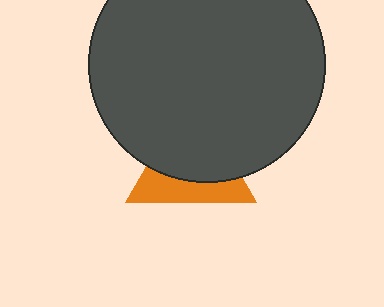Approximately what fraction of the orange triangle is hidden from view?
Roughly 61% of the orange triangle is hidden behind the dark gray circle.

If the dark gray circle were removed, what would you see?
You would see the complete orange triangle.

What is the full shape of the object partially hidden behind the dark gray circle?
The partially hidden object is an orange triangle.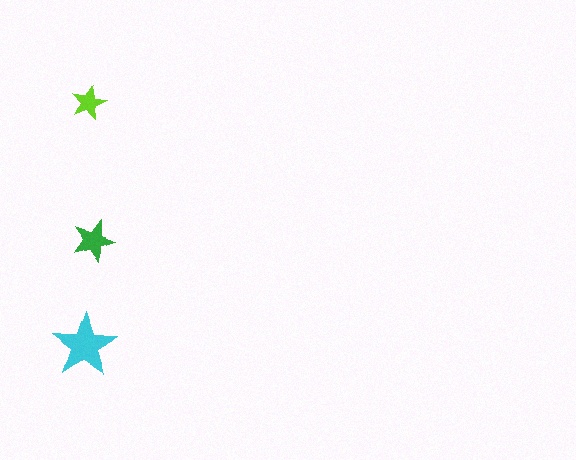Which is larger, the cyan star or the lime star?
The cyan one.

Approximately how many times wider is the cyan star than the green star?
About 1.5 times wider.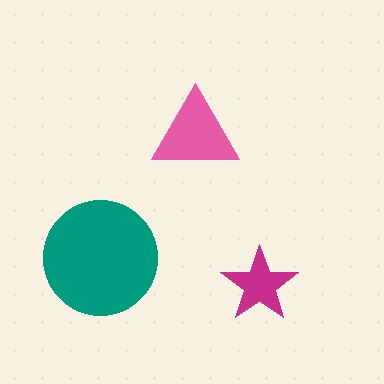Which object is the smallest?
The magenta star.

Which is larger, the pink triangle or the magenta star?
The pink triangle.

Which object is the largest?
The teal circle.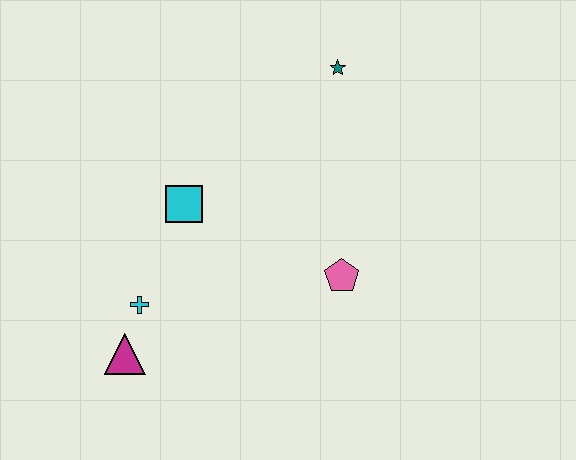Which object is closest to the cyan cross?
The magenta triangle is closest to the cyan cross.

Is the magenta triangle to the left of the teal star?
Yes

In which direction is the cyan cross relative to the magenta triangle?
The cyan cross is above the magenta triangle.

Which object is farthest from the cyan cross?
The teal star is farthest from the cyan cross.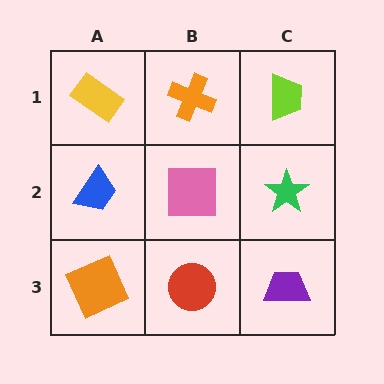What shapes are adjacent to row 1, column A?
A blue trapezoid (row 2, column A), an orange cross (row 1, column B).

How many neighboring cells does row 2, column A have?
3.